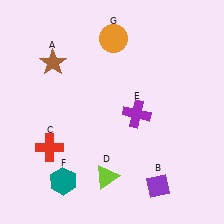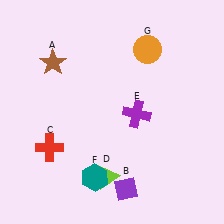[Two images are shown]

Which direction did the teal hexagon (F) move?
The teal hexagon (F) moved right.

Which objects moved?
The objects that moved are: the purple diamond (B), the teal hexagon (F), the orange circle (G).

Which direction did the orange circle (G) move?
The orange circle (G) moved right.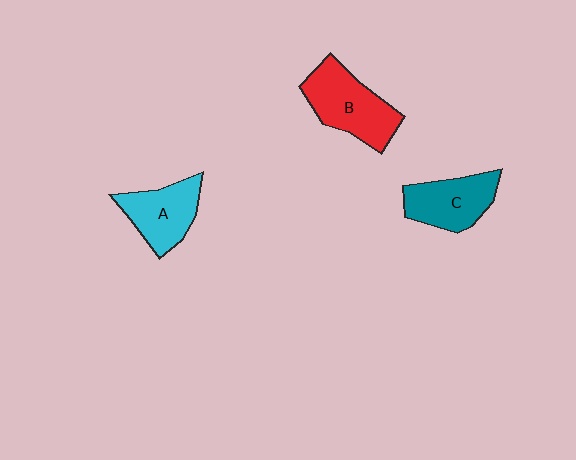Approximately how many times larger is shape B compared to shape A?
Approximately 1.2 times.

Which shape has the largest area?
Shape B (red).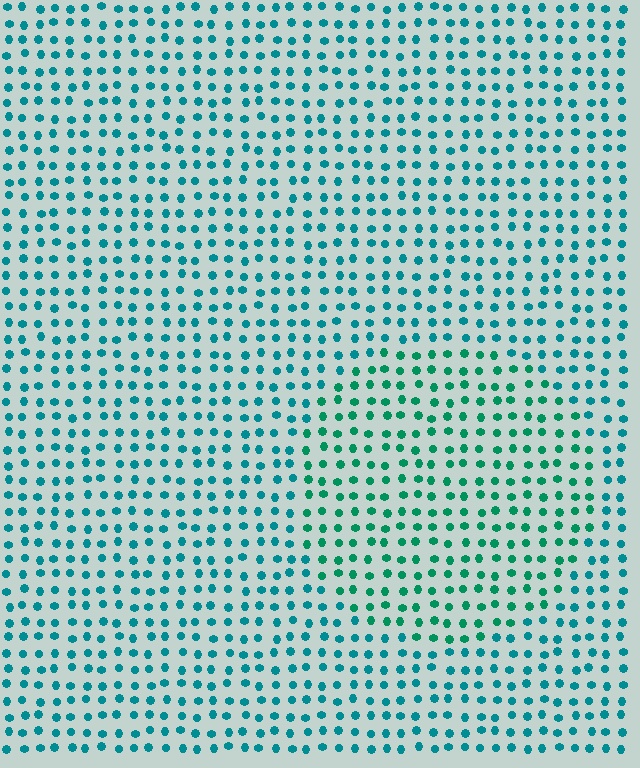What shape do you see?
I see a circle.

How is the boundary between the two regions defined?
The boundary is defined purely by a slight shift in hue (about 25 degrees). Spacing, size, and orientation are identical on both sides.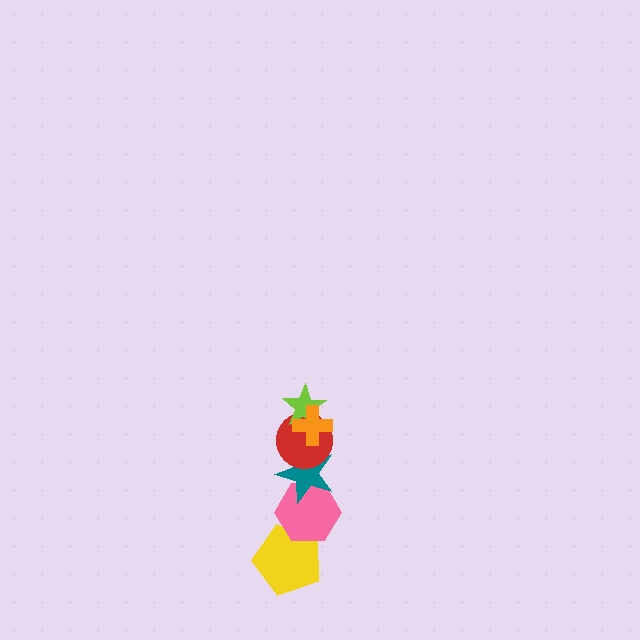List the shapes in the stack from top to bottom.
From top to bottom: the orange cross, the lime star, the red circle, the teal star, the pink hexagon, the yellow pentagon.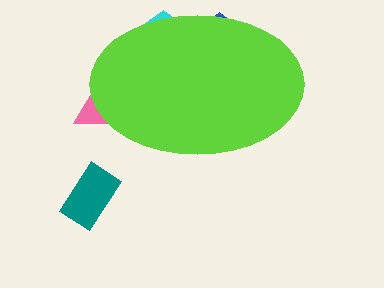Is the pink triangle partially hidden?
Yes, the pink triangle is partially hidden behind the lime ellipse.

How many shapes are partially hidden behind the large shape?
3 shapes are partially hidden.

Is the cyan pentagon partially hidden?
Yes, the cyan pentagon is partially hidden behind the lime ellipse.